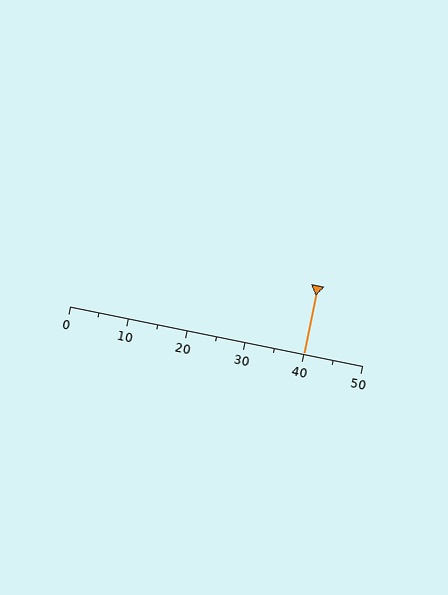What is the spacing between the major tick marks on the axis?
The major ticks are spaced 10 apart.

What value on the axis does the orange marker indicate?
The marker indicates approximately 40.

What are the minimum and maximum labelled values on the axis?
The axis runs from 0 to 50.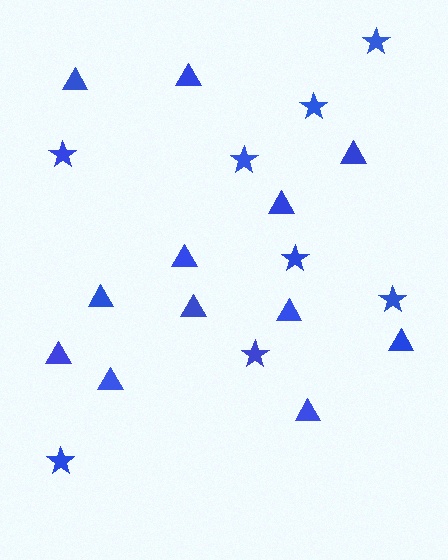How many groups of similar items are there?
There are 2 groups: one group of triangles (12) and one group of stars (8).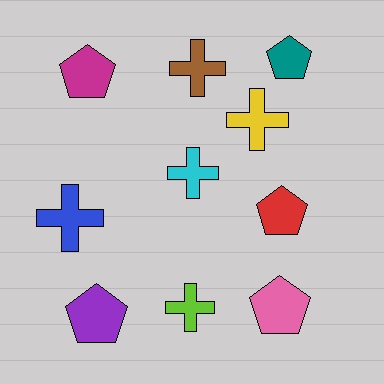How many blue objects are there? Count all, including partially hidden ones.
There is 1 blue object.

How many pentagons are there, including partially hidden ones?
There are 5 pentagons.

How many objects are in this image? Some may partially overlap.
There are 10 objects.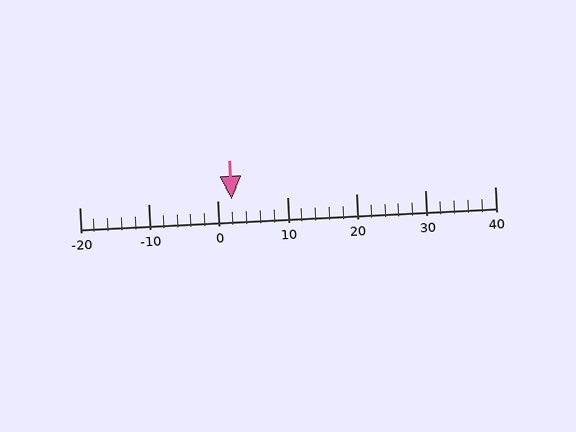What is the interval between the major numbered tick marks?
The major tick marks are spaced 10 units apart.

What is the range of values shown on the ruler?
The ruler shows values from -20 to 40.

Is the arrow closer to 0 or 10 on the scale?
The arrow is closer to 0.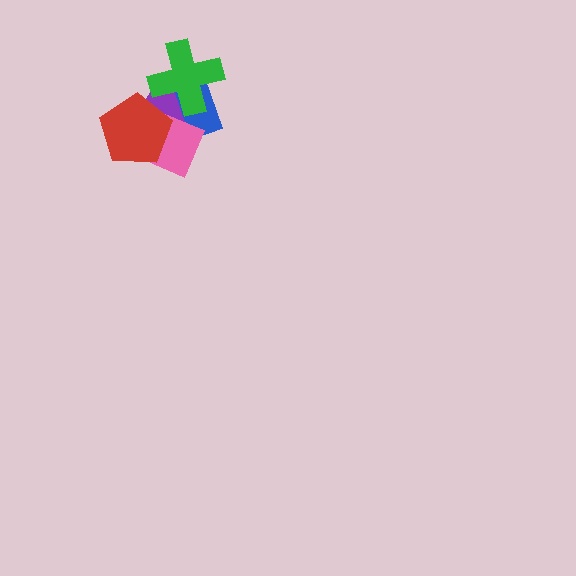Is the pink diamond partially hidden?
Yes, it is partially covered by another shape.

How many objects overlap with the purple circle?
4 objects overlap with the purple circle.